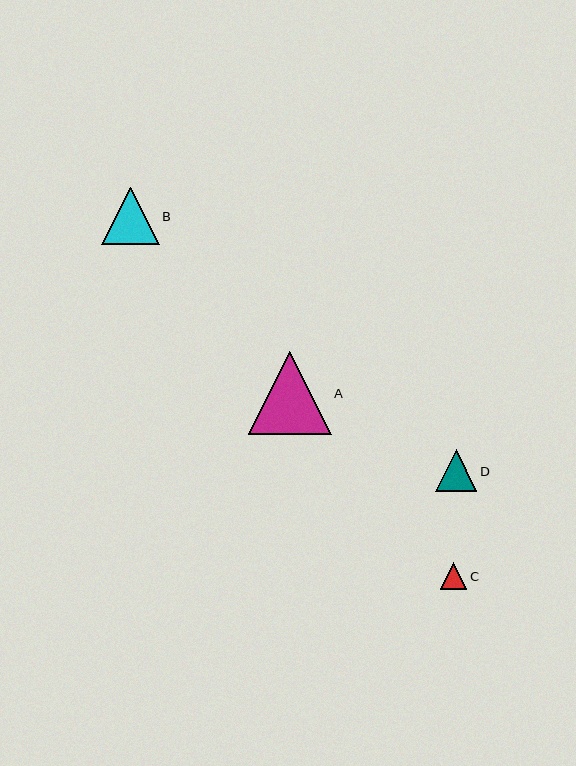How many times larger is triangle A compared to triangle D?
Triangle A is approximately 2.0 times the size of triangle D.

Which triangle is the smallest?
Triangle C is the smallest with a size of approximately 27 pixels.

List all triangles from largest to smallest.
From largest to smallest: A, B, D, C.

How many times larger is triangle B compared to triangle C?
Triangle B is approximately 2.2 times the size of triangle C.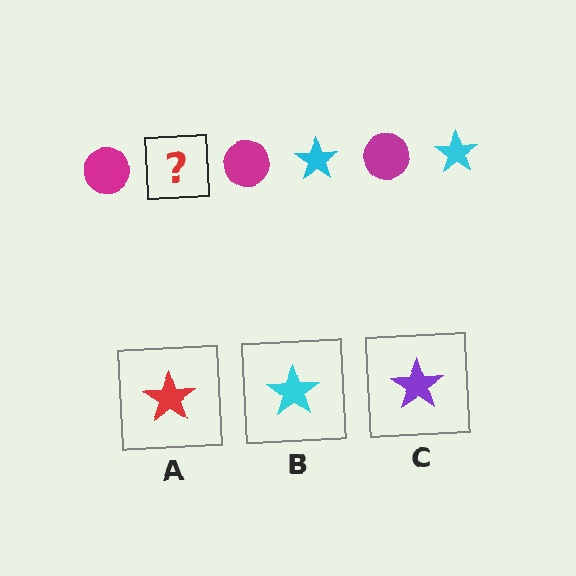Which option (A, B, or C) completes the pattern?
B.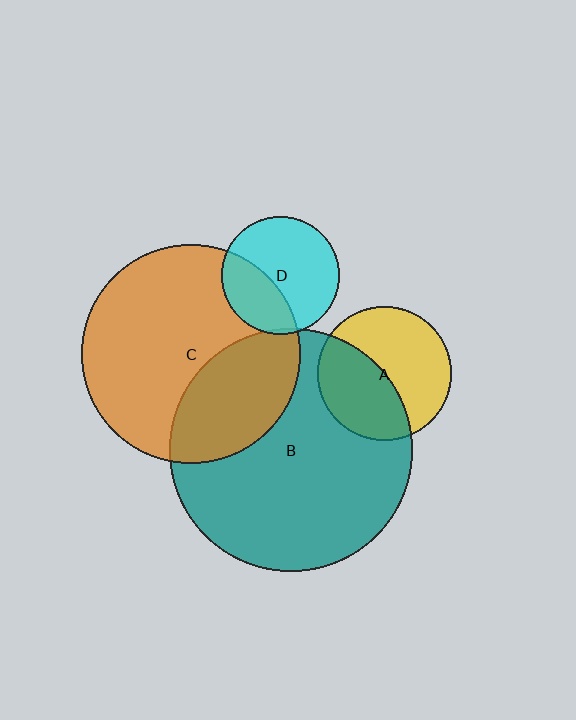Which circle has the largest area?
Circle B (teal).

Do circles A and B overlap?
Yes.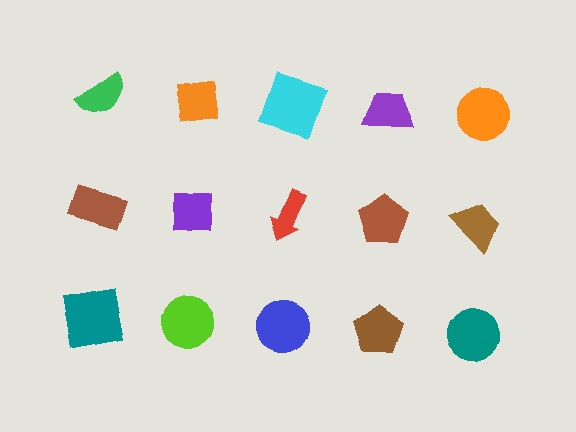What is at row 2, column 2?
A purple square.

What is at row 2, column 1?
A brown rectangle.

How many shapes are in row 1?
5 shapes.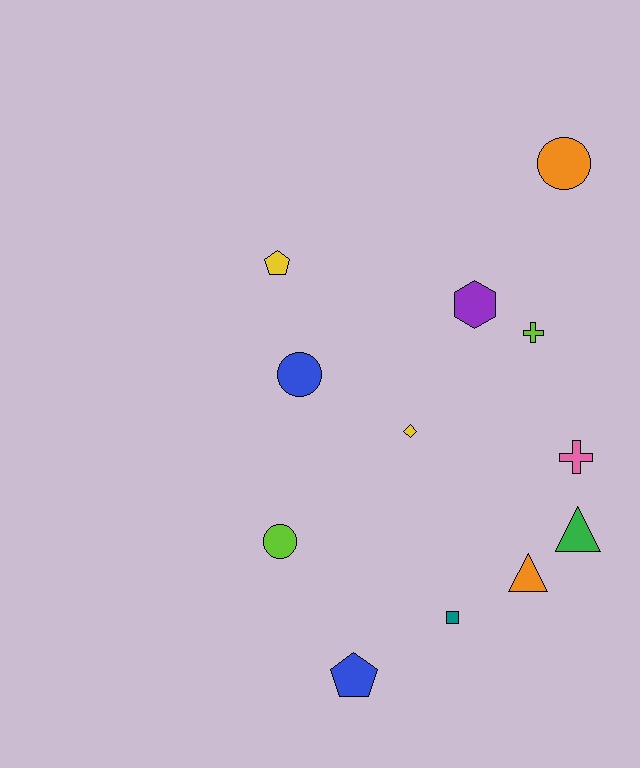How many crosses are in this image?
There are 2 crosses.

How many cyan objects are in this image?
There are no cyan objects.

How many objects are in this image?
There are 12 objects.